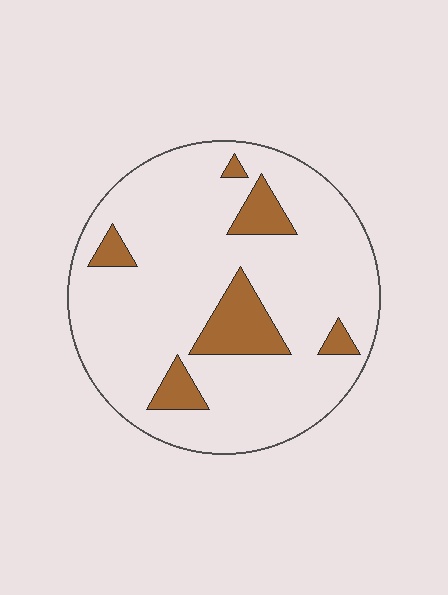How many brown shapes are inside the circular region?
6.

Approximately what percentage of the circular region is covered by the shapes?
Approximately 15%.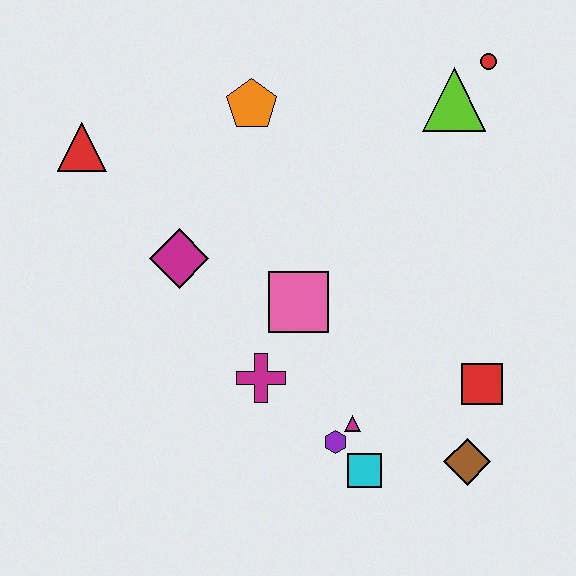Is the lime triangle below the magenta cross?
No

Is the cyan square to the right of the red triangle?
Yes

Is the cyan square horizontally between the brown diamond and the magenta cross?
Yes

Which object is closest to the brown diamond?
The red square is closest to the brown diamond.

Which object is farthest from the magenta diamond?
The red circle is farthest from the magenta diamond.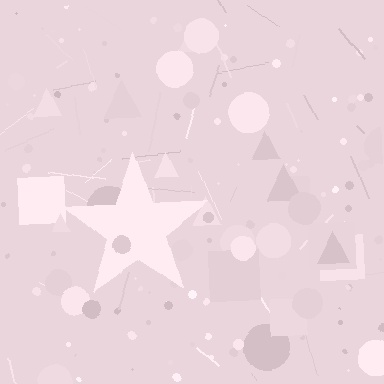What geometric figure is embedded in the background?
A star is embedded in the background.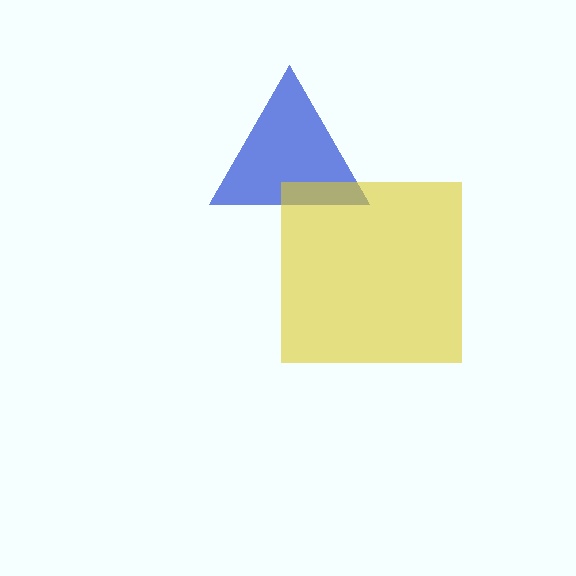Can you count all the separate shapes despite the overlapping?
Yes, there are 2 separate shapes.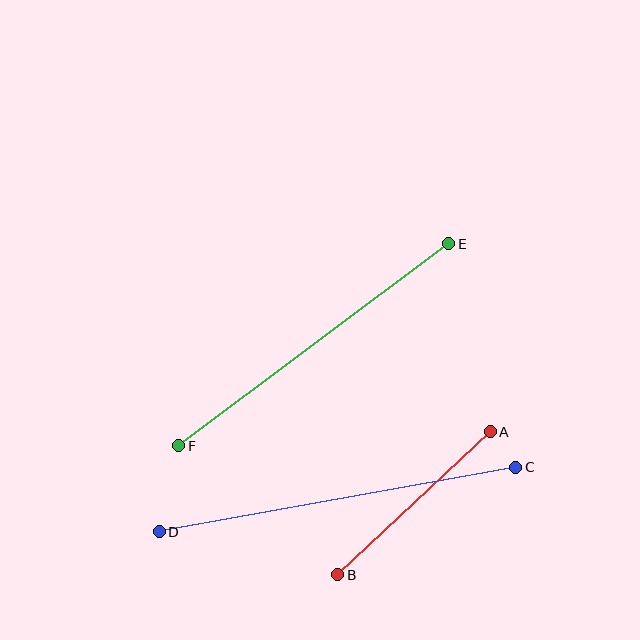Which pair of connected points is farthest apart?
Points C and D are farthest apart.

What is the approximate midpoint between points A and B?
The midpoint is at approximately (414, 503) pixels.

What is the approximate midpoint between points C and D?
The midpoint is at approximately (338, 500) pixels.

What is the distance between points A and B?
The distance is approximately 209 pixels.